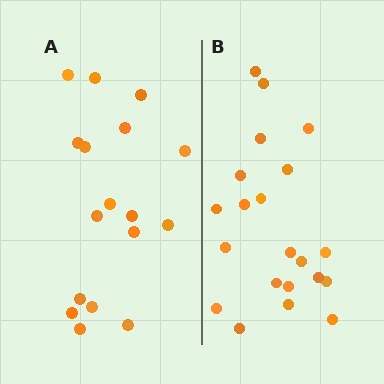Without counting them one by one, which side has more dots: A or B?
Region B (the right region) has more dots.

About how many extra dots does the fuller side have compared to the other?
Region B has about 4 more dots than region A.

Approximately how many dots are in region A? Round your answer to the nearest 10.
About 20 dots. (The exact count is 17, which rounds to 20.)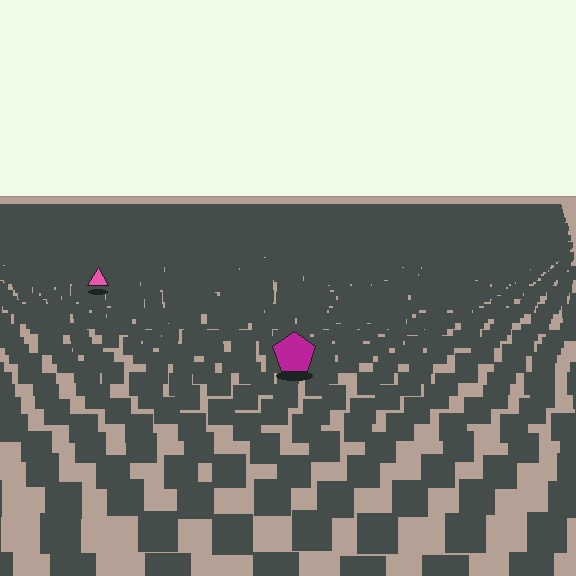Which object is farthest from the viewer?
The pink triangle is farthest from the viewer. It appears smaller and the ground texture around it is denser.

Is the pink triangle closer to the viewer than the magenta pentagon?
No. The magenta pentagon is closer — you can tell from the texture gradient: the ground texture is coarser near it.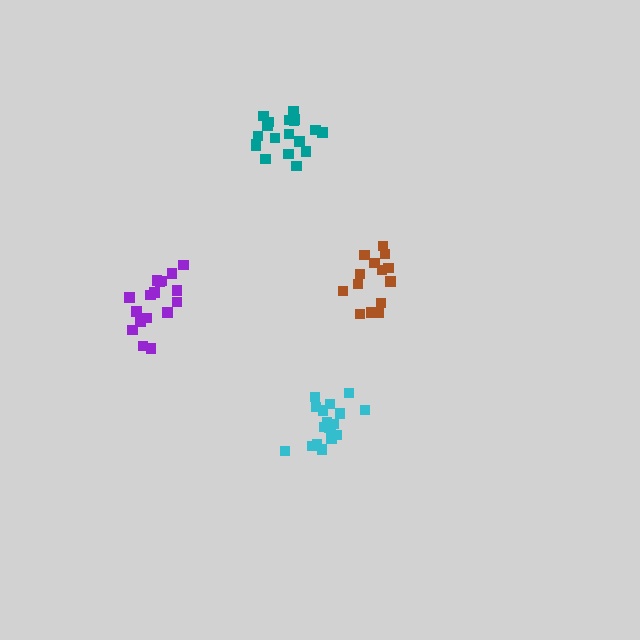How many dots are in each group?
Group 1: 19 dots, Group 2: 14 dots, Group 3: 17 dots, Group 4: 18 dots (68 total).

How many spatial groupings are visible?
There are 4 spatial groupings.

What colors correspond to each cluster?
The clusters are colored: teal, brown, purple, cyan.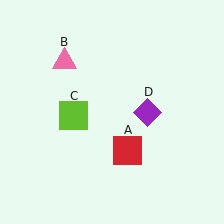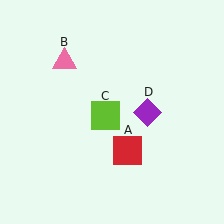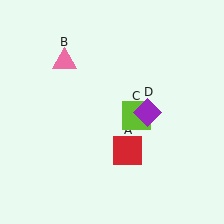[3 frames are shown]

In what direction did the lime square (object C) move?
The lime square (object C) moved right.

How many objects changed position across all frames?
1 object changed position: lime square (object C).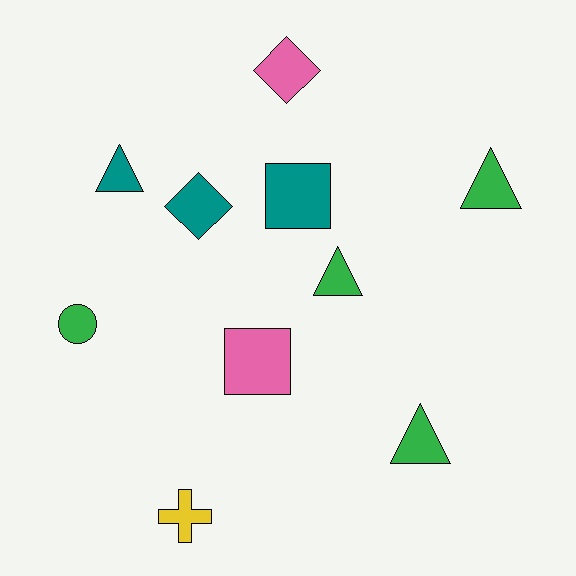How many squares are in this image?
There are 2 squares.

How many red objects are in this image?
There are no red objects.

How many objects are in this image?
There are 10 objects.